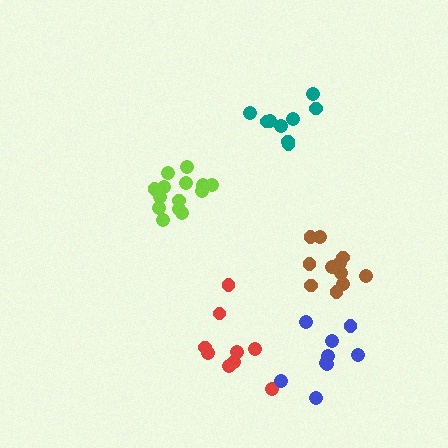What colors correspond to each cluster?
The clusters are colored: teal, red, blue, lime, brown.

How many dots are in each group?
Group 1: 9 dots, Group 2: 9 dots, Group 3: 9 dots, Group 4: 14 dots, Group 5: 11 dots (52 total).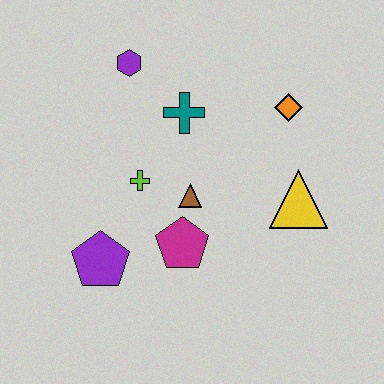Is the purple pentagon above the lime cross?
No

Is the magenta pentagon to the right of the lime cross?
Yes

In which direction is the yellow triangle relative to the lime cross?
The yellow triangle is to the right of the lime cross.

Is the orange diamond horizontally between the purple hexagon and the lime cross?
No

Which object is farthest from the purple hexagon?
The yellow triangle is farthest from the purple hexagon.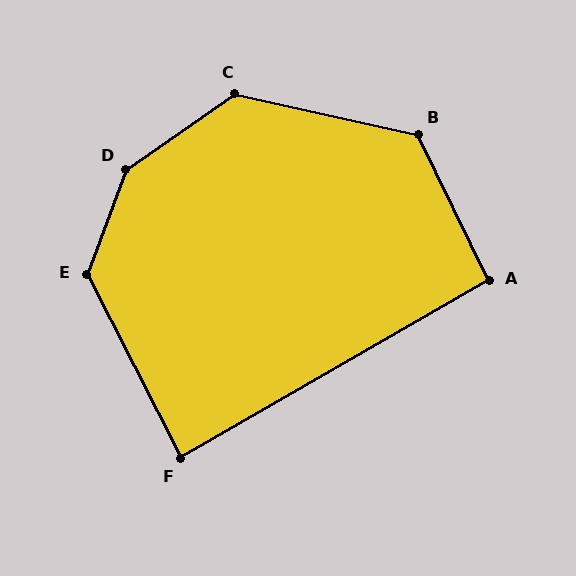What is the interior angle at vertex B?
Approximately 128 degrees (obtuse).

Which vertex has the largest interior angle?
D, at approximately 145 degrees.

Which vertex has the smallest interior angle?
F, at approximately 87 degrees.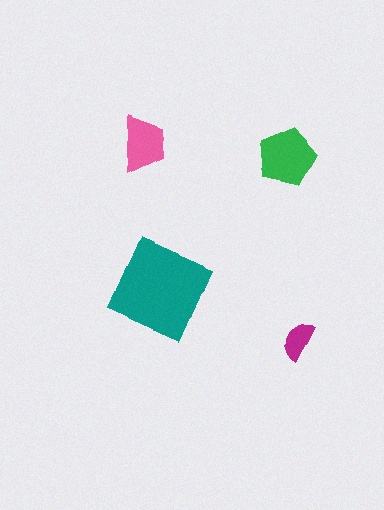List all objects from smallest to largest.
The magenta semicircle, the pink trapezoid, the green pentagon, the teal square.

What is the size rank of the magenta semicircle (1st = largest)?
4th.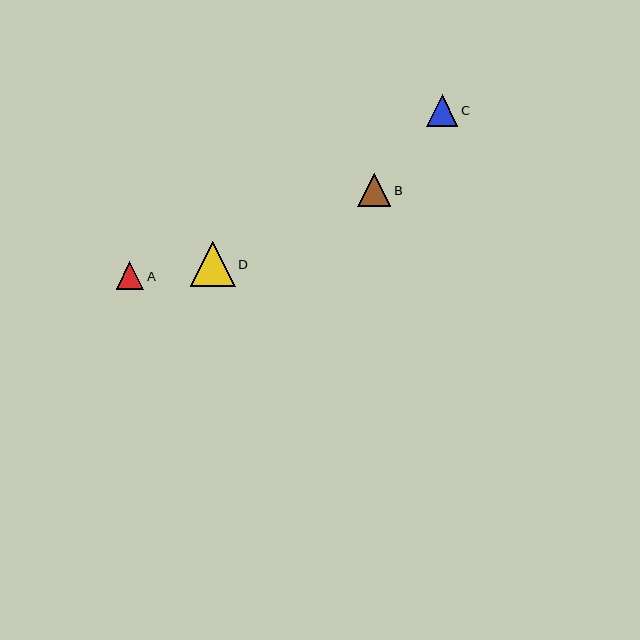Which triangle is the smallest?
Triangle A is the smallest with a size of approximately 28 pixels.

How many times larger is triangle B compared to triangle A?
Triangle B is approximately 1.2 times the size of triangle A.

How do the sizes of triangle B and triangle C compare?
Triangle B and triangle C are approximately the same size.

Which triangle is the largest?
Triangle D is the largest with a size of approximately 45 pixels.